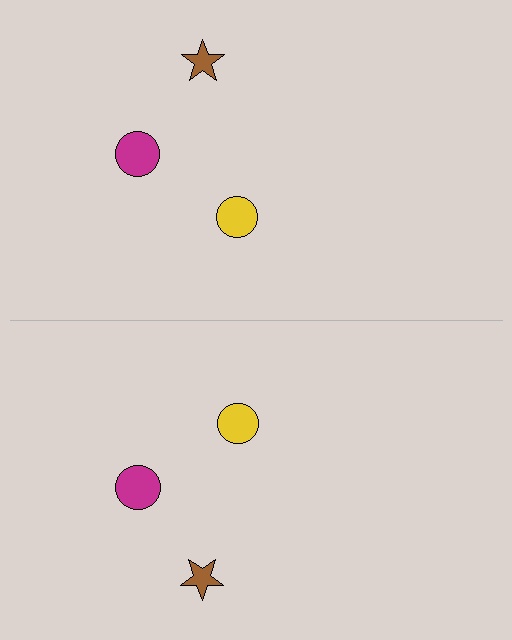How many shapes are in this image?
There are 6 shapes in this image.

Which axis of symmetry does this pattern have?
The pattern has a horizontal axis of symmetry running through the center of the image.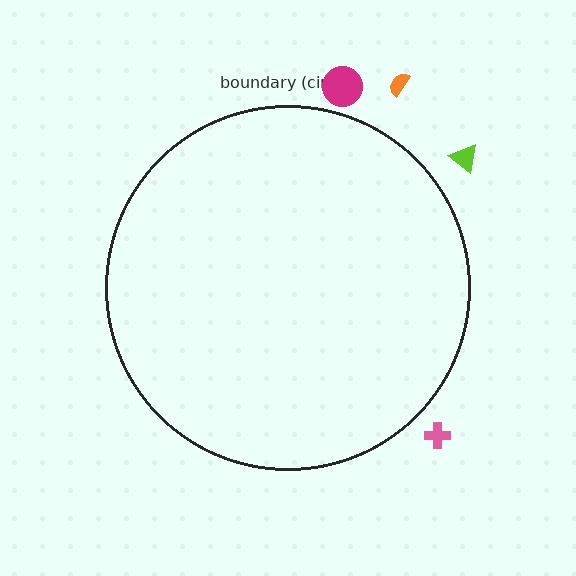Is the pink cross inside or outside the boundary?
Outside.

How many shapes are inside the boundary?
0 inside, 4 outside.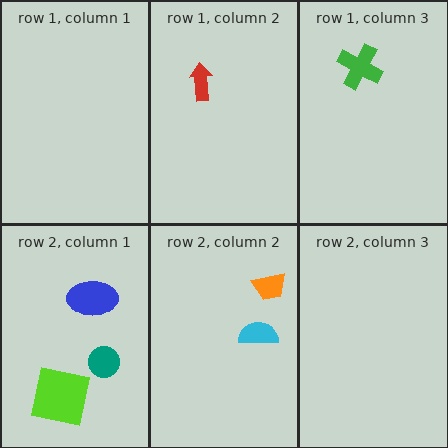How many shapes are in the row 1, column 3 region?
1.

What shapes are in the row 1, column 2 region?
The red arrow.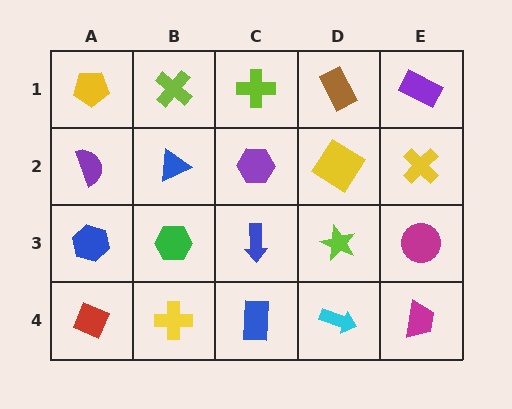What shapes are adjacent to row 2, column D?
A brown rectangle (row 1, column D), a lime star (row 3, column D), a purple hexagon (row 2, column C), a yellow cross (row 2, column E).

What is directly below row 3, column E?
A magenta trapezoid.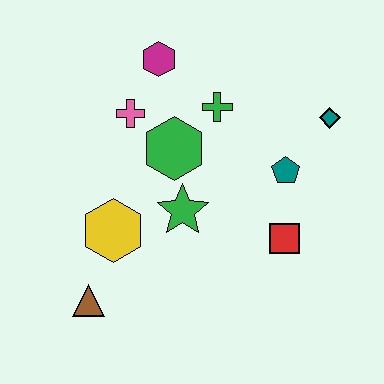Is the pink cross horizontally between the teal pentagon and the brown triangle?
Yes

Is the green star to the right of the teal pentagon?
No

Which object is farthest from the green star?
The teal diamond is farthest from the green star.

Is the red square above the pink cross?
No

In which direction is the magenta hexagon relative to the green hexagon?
The magenta hexagon is above the green hexagon.